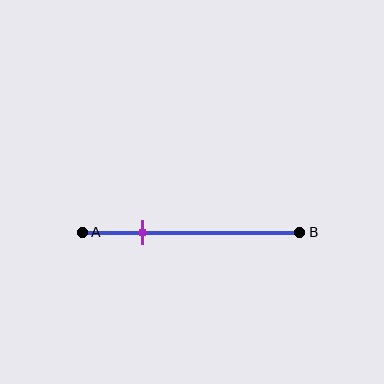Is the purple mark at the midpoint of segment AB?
No, the mark is at about 30% from A, not at the 50% midpoint.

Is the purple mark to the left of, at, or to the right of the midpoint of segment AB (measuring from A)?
The purple mark is to the left of the midpoint of segment AB.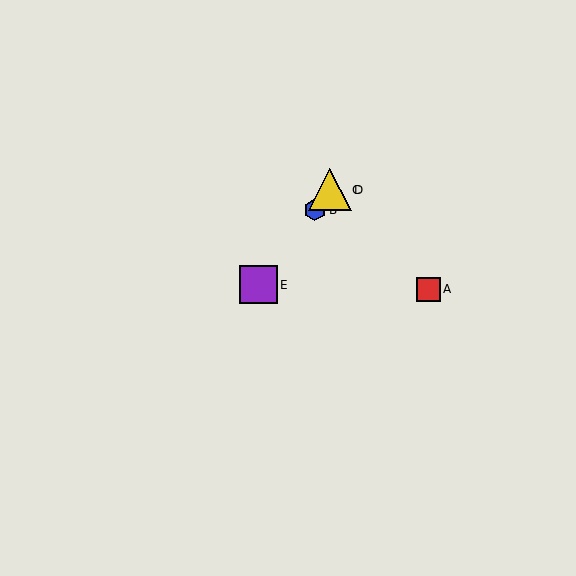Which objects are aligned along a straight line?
Objects B, C, D, E are aligned along a straight line.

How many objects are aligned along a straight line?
4 objects (B, C, D, E) are aligned along a straight line.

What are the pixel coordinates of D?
Object D is at (330, 190).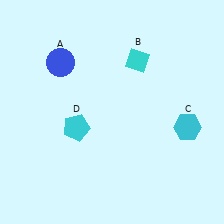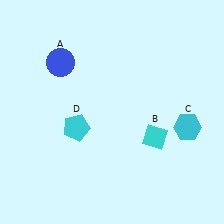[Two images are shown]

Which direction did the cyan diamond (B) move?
The cyan diamond (B) moved down.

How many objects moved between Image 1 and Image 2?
1 object moved between the two images.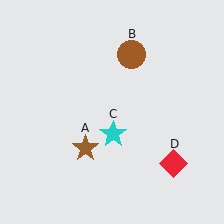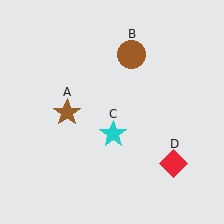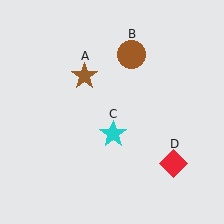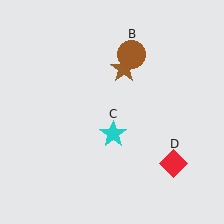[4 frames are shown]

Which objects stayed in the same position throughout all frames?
Brown circle (object B) and cyan star (object C) and red diamond (object D) remained stationary.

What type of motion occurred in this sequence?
The brown star (object A) rotated clockwise around the center of the scene.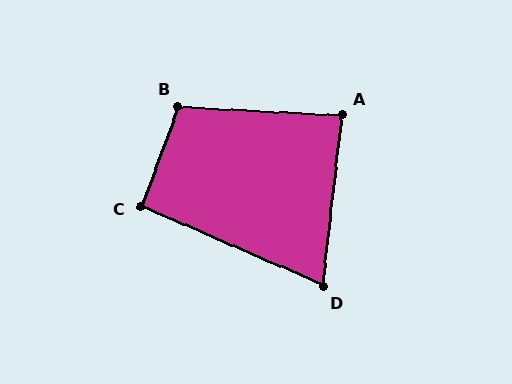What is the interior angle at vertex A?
Approximately 87 degrees (approximately right).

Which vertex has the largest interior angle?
B, at approximately 107 degrees.